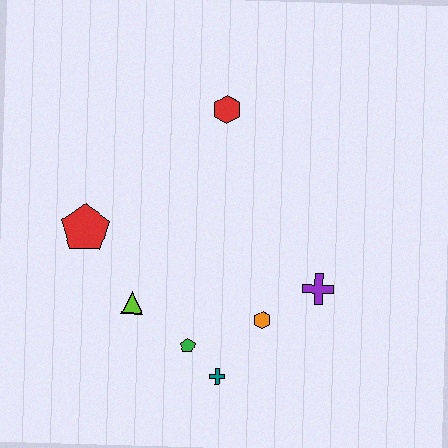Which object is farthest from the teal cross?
The red hexagon is farthest from the teal cross.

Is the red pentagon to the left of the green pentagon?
Yes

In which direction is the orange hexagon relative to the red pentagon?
The orange hexagon is to the right of the red pentagon.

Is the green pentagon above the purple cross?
No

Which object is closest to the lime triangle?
The green pentagon is closest to the lime triangle.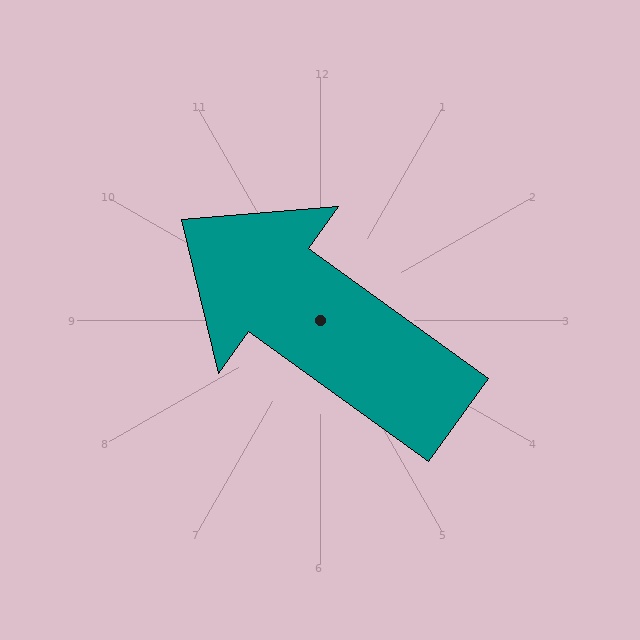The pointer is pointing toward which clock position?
Roughly 10 o'clock.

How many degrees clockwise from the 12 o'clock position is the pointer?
Approximately 306 degrees.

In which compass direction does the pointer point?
Northwest.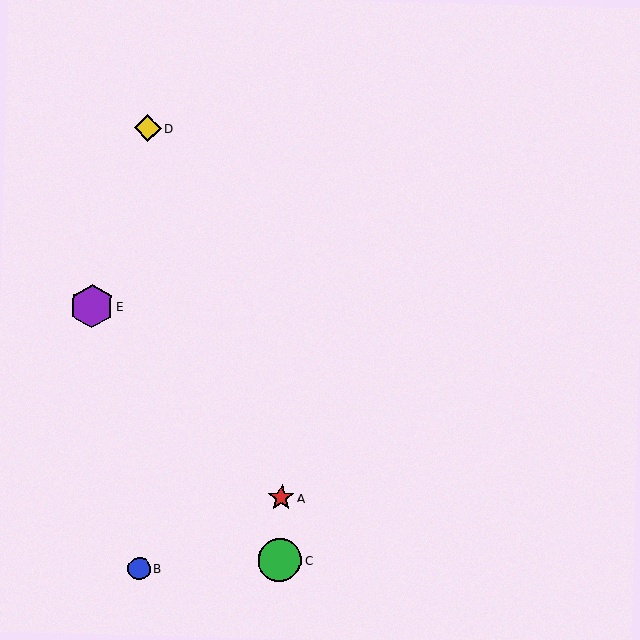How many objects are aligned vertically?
2 objects (A, C) are aligned vertically.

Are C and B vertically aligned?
No, C is at x≈280 and B is at x≈139.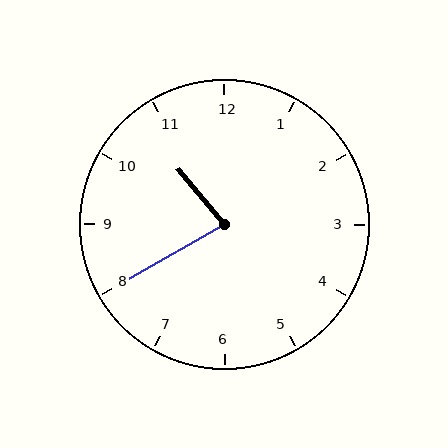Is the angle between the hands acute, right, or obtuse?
It is acute.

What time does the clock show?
10:40.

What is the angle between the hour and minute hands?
Approximately 80 degrees.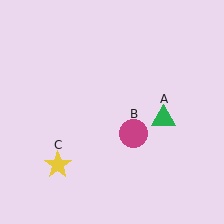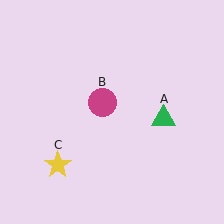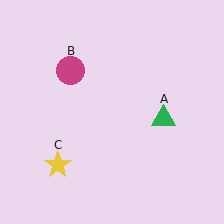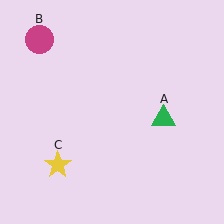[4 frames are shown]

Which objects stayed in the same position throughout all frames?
Green triangle (object A) and yellow star (object C) remained stationary.